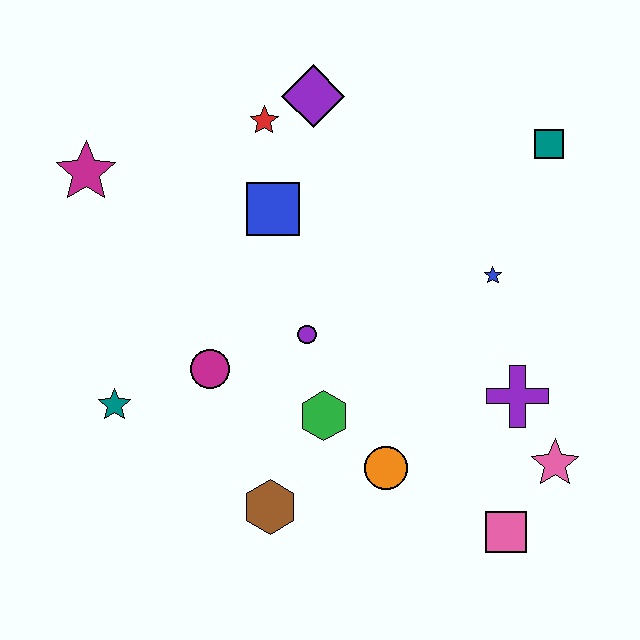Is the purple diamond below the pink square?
No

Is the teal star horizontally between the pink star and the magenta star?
Yes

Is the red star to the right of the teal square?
No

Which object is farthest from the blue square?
The pink square is farthest from the blue square.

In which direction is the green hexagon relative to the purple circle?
The green hexagon is below the purple circle.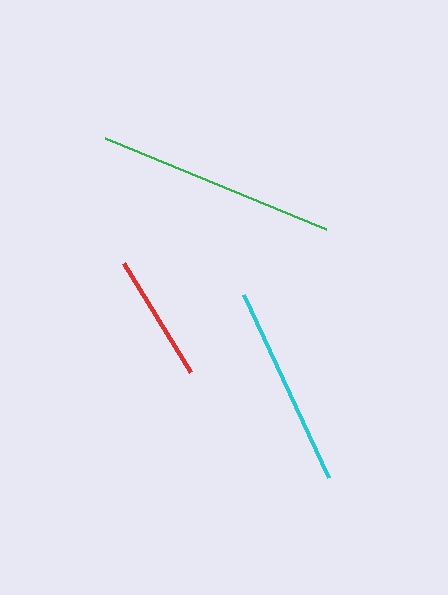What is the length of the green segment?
The green segment is approximately 238 pixels long.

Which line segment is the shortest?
The red line is the shortest at approximately 129 pixels.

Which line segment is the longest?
The green line is the longest at approximately 238 pixels.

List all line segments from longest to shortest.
From longest to shortest: green, cyan, red.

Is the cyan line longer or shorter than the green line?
The green line is longer than the cyan line.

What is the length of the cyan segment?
The cyan segment is approximately 201 pixels long.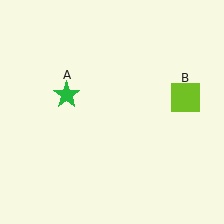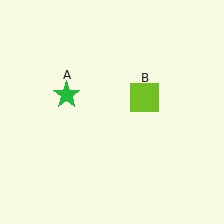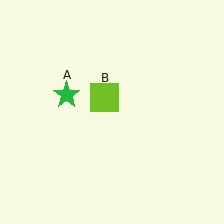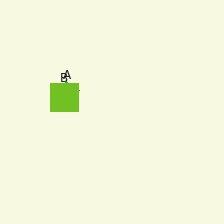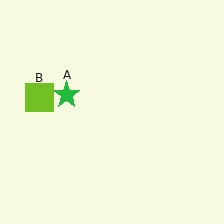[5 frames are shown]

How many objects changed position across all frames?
1 object changed position: lime square (object B).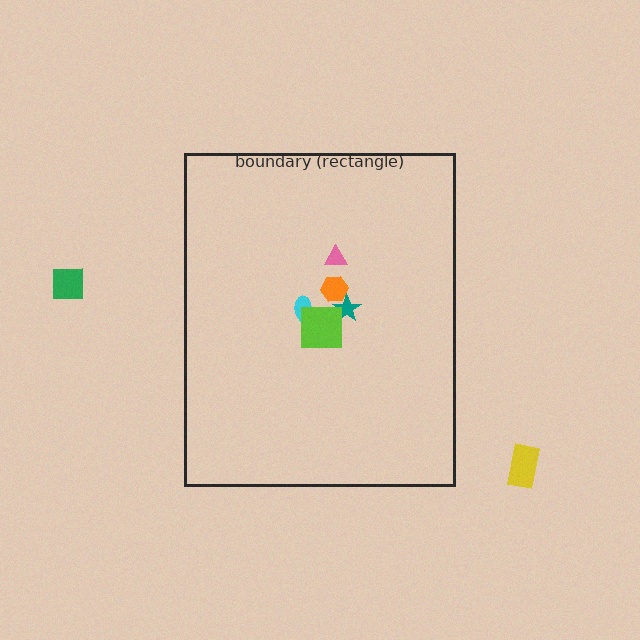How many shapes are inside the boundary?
5 inside, 2 outside.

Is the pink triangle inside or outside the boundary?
Inside.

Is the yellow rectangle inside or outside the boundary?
Outside.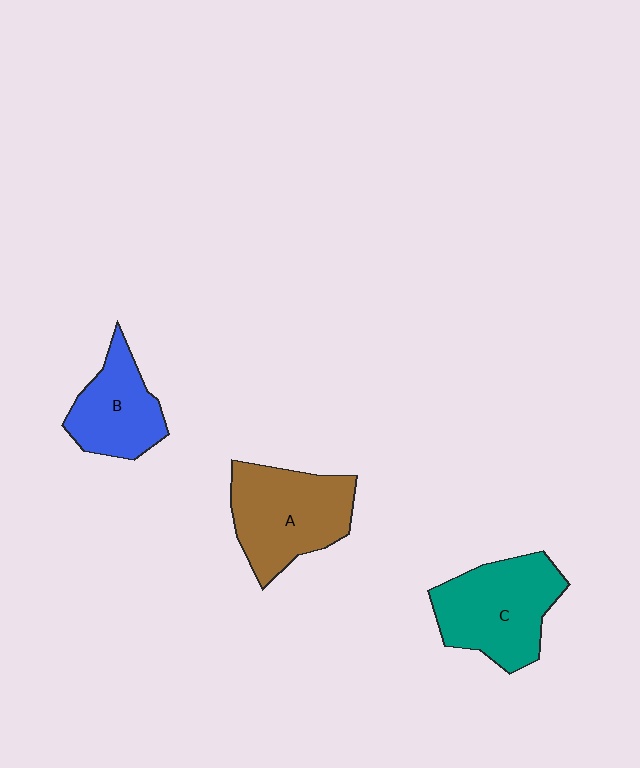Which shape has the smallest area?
Shape B (blue).